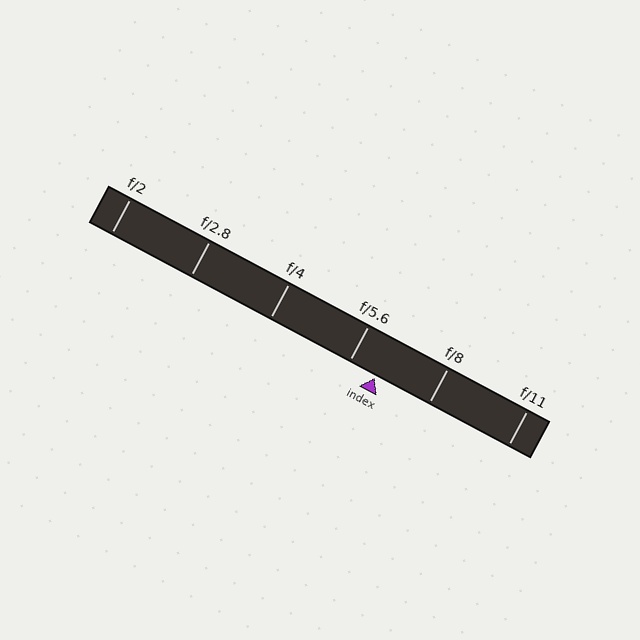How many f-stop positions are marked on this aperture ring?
There are 6 f-stop positions marked.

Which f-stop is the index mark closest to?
The index mark is closest to f/5.6.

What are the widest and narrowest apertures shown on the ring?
The widest aperture shown is f/2 and the narrowest is f/11.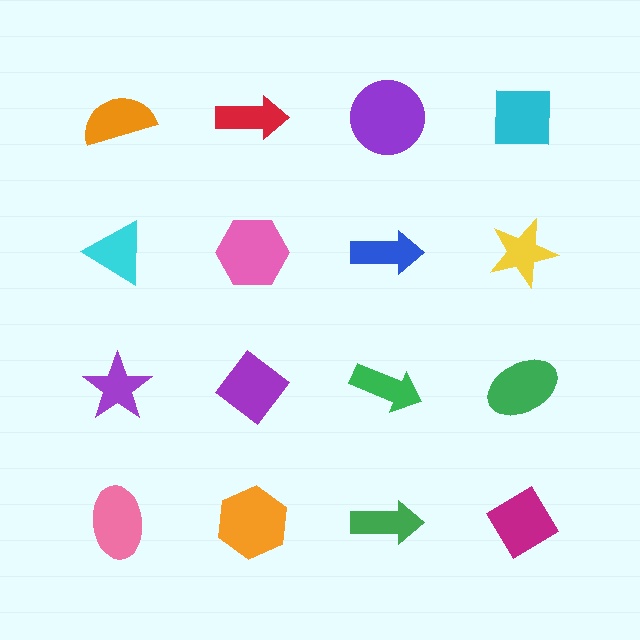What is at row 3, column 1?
A purple star.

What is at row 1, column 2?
A red arrow.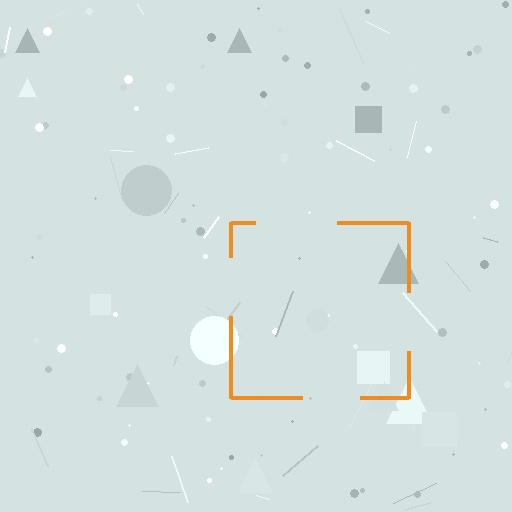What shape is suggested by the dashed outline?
The dashed outline suggests a square.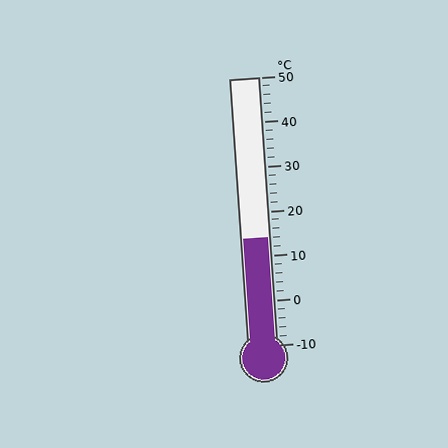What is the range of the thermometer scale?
The thermometer scale ranges from -10°C to 50°C.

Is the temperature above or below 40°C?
The temperature is below 40°C.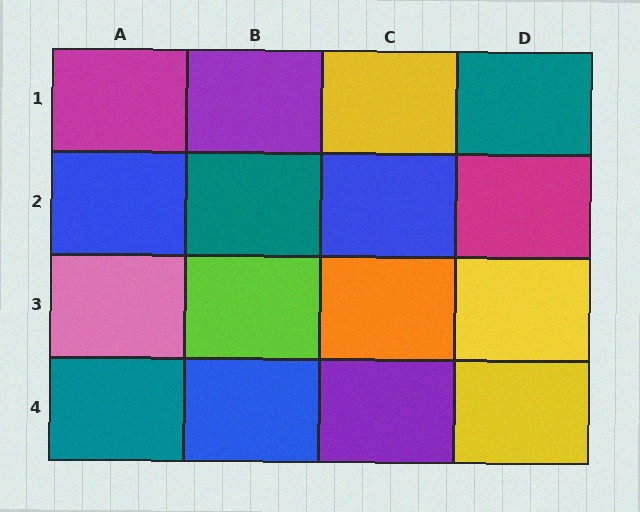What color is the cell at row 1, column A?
Magenta.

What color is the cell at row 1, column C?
Yellow.